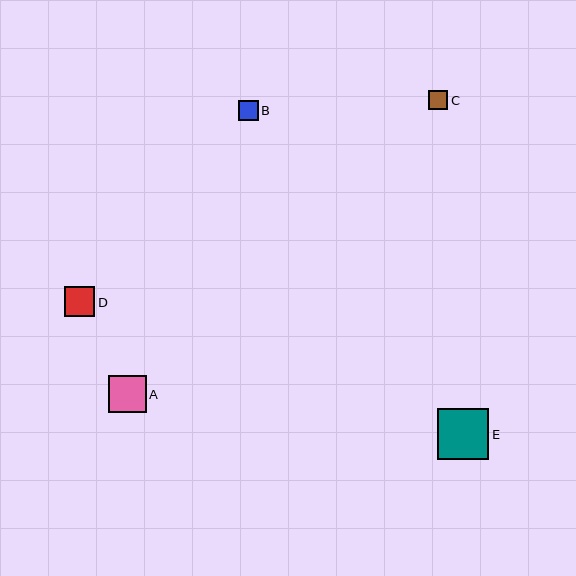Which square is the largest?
Square E is the largest with a size of approximately 51 pixels.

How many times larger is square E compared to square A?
Square E is approximately 1.4 times the size of square A.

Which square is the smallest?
Square C is the smallest with a size of approximately 19 pixels.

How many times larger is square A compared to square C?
Square A is approximately 1.9 times the size of square C.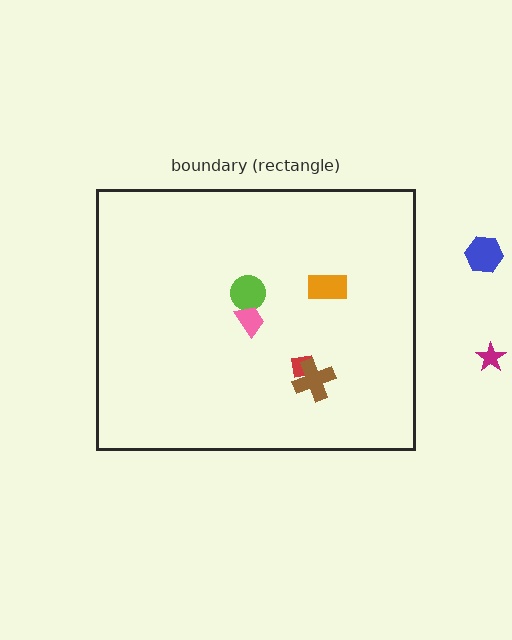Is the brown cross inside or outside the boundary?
Inside.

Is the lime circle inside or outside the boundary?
Inside.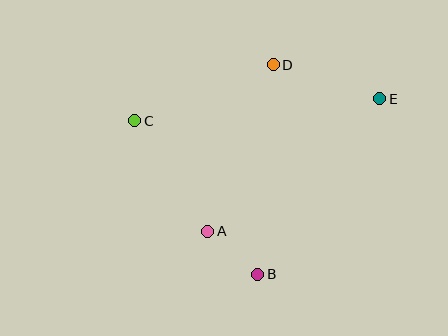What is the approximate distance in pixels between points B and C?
The distance between B and C is approximately 197 pixels.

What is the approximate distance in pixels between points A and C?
The distance between A and C is approximately 133 pixels.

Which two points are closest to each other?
Points A and B are closest to each other.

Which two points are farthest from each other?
Points C and E are farthest from each other.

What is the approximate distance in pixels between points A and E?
The distance between A and E is approximately 218 pixels.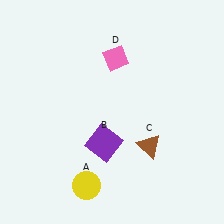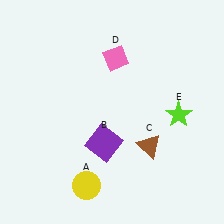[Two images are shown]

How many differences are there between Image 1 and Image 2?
There is 1 difference between the two images.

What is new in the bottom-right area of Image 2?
A lime star (E) was added in the bottom-right area of Image 2.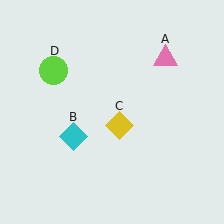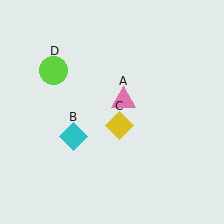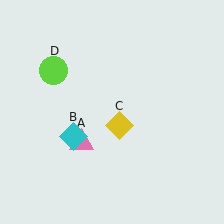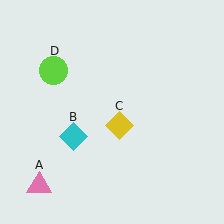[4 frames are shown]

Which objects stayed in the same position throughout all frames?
Cyan diamond (object B) and yellow diamond (object C) and lime circle (object D) remained stationary.